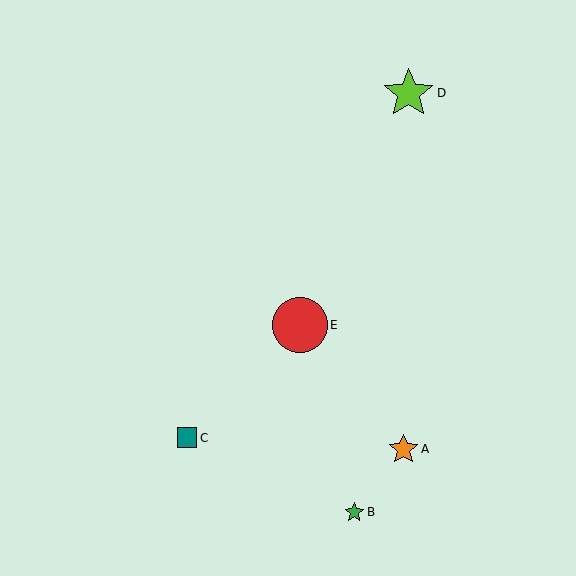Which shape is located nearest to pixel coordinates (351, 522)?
The green star (labeled B) at (354, 512) is nearest to that location.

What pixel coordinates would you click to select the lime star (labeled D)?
Click at (409, 93) to select the lime star D.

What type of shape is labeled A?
Shape A is an orange star.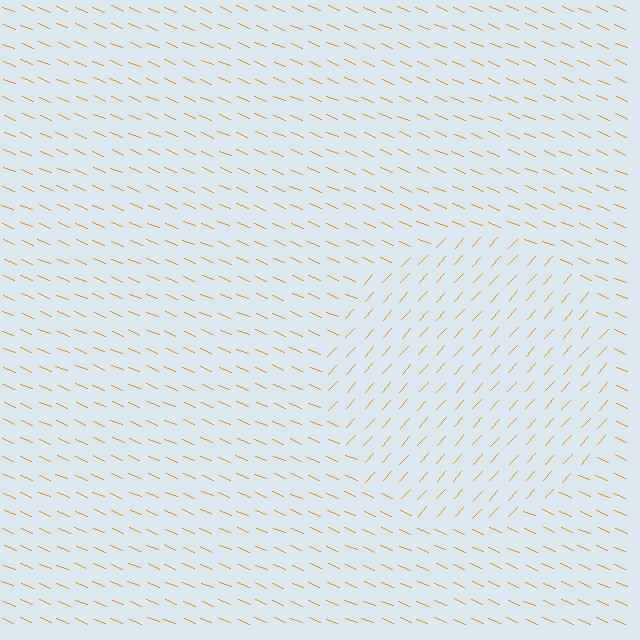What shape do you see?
I see a circle.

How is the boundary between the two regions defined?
The boundary is defined purely by a change in line orientation (approximately 71 degrees difference). All lines are the same color and thickness.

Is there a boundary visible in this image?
Yes, there is a texture boundary formed by a change in line orientation.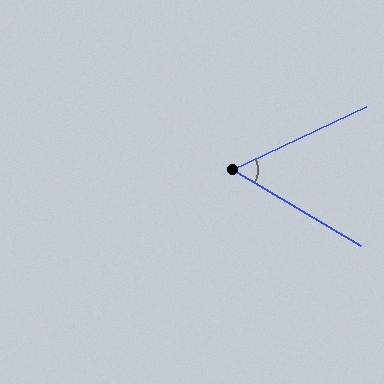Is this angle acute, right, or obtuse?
It is acute.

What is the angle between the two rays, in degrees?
Approximately 56 degrees.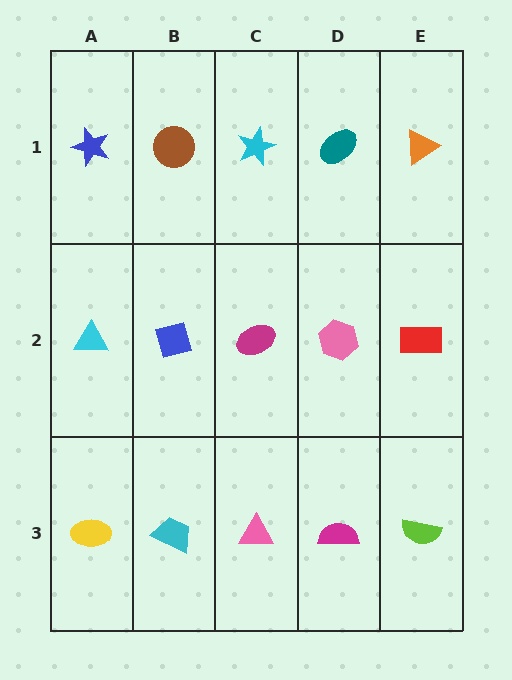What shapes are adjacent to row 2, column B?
A brown circle (row 1, column B), a cyan trapezoid (row 3, column B), a cyan triangle (row 2, column A), a magenta ellipse (row 2, column C).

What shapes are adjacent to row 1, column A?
A cyan triangle (row 2, column A), a brown circle (row 1, column B).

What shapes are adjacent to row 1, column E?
A red rectangle (row 2, column E), a teal ellipse (row 1, column D).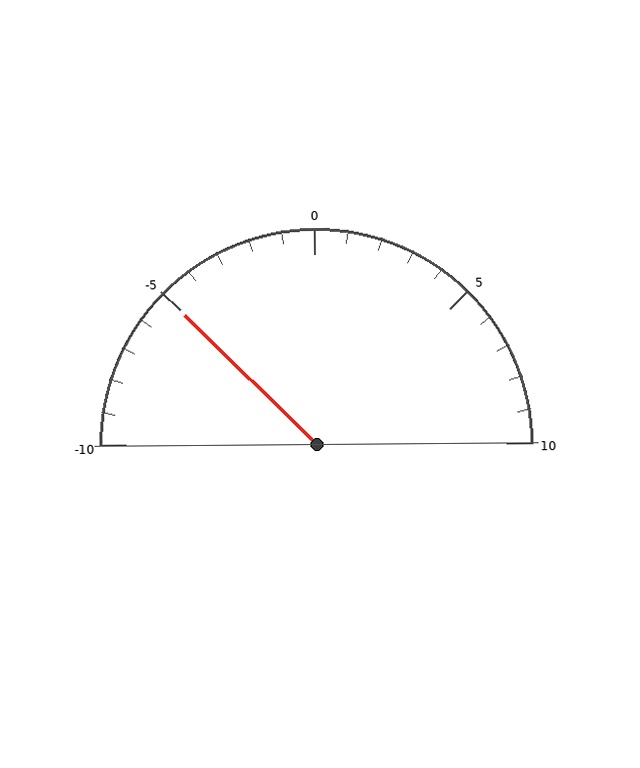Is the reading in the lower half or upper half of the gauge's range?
The reading is in the lower half of the range (-10 to 10).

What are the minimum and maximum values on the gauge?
The gauge ranges from -10 to 10.